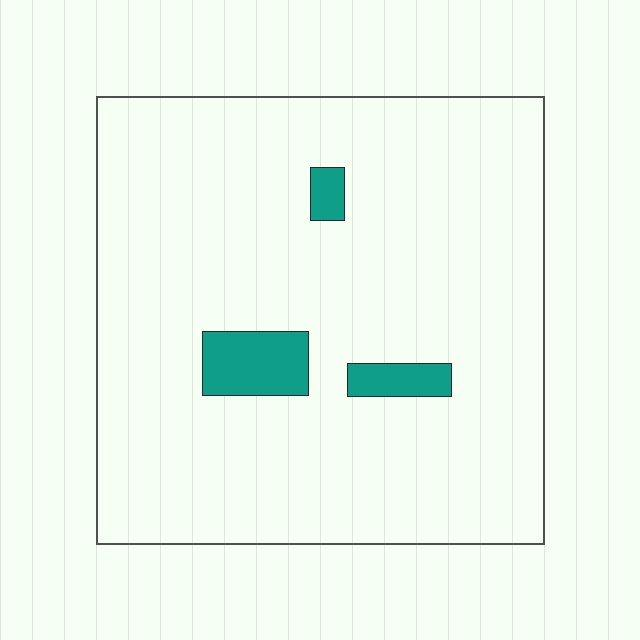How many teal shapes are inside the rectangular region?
3.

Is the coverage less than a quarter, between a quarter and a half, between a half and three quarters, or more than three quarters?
Less than a quarter.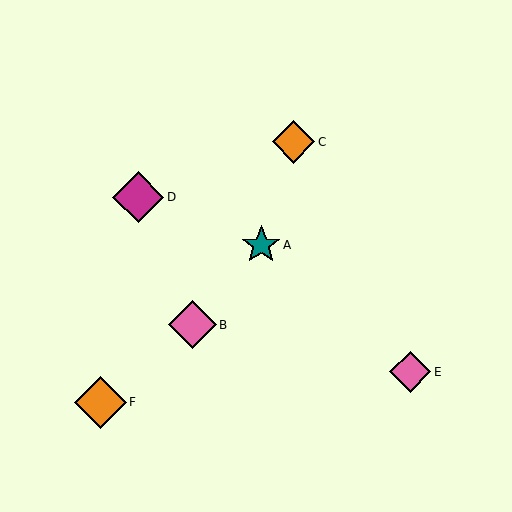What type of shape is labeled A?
Shape A is a teal star.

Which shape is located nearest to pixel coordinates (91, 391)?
The orange diamond (labeled F) at (101, 402) is nearest to that location.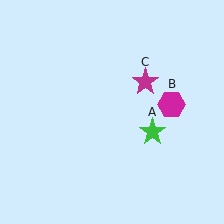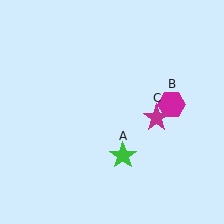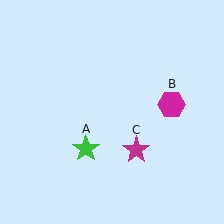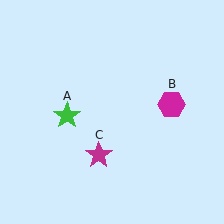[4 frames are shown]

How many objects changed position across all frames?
2 objects changed position: green star (object A), magenta star (object C).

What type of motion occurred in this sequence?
The green star (object A), magenta star (object C) rotated clockwise around the center of the scene.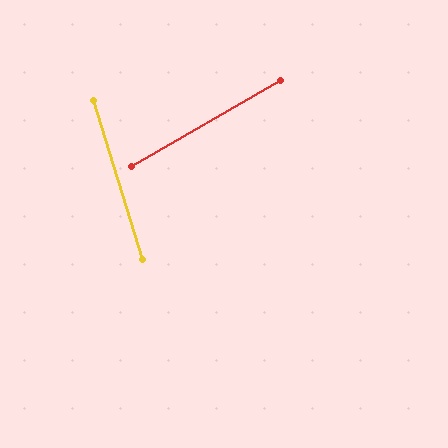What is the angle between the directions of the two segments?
Approximately 77 degrees.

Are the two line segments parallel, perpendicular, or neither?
Neither parallel nor perpendicular — they differ by about 77°.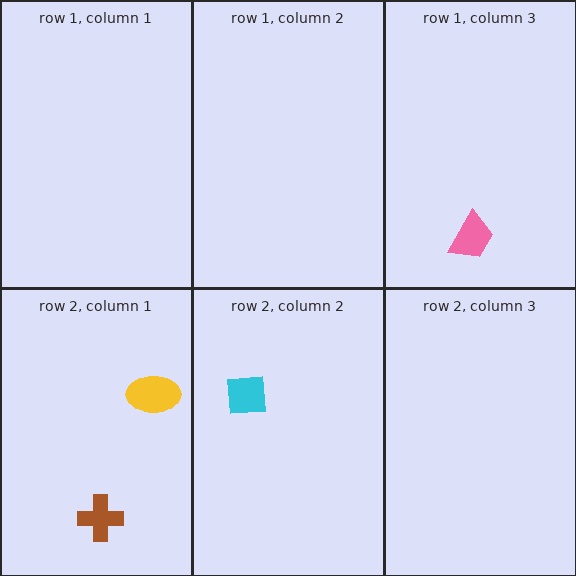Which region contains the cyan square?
The row 2, column 2 region.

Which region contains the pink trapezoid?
The row 1, column 3 region.